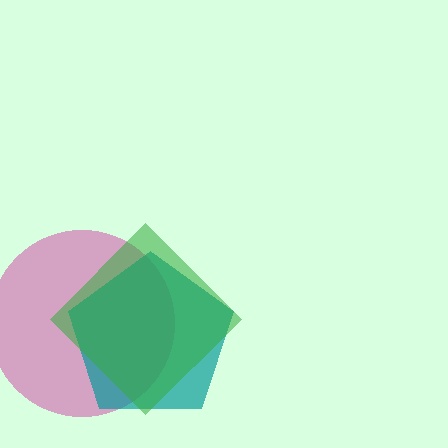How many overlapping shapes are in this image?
There are 3 overlapping shapes in the image.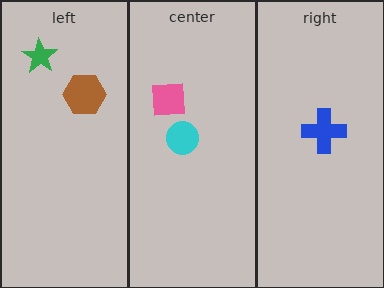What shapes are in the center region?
The pink square, the cyan circle.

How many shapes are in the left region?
2.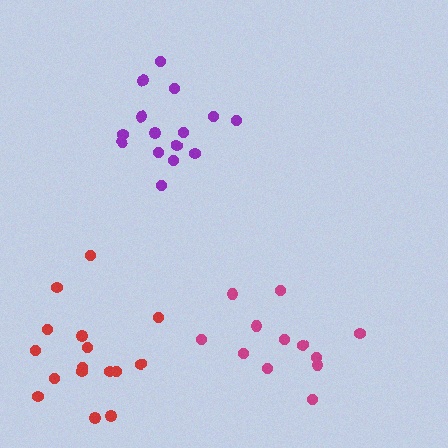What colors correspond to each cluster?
The clusters are colored: red, purple, magenta.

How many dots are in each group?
Group 1: 16 dots, Group 2: 15 dots, Group 3: 12 dots (43 total).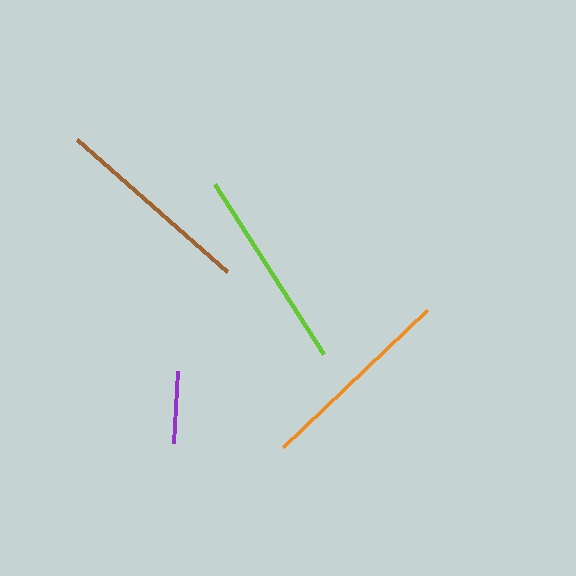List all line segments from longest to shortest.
From longest to shortest: lime, brown, orange, purple.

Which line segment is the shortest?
The purple line is the shortest at approximately 72 pixels.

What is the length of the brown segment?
The brown segment is approximately 200 pixels long.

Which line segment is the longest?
The lime line is the longest at approximately 202 pixels.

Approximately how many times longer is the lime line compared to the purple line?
The lime line is approximately 2.8 times the length of the purple line.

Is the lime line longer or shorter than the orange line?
The lime line is longer than the orange line.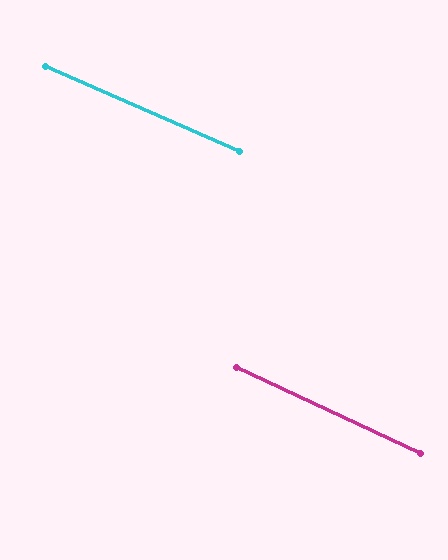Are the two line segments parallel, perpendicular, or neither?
Parallel — their directions differ by only 1.4°.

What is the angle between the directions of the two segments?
Approximately 1 degree.